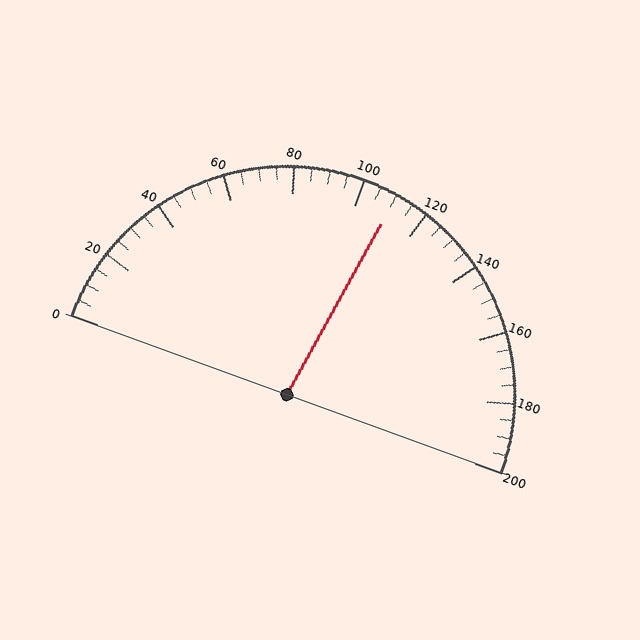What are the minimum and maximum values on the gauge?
The gauge ranges from 0 to 200.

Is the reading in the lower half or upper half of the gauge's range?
The reading is in the upper half of the range (0 to 200).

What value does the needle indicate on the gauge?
The needle indicates approximately 110.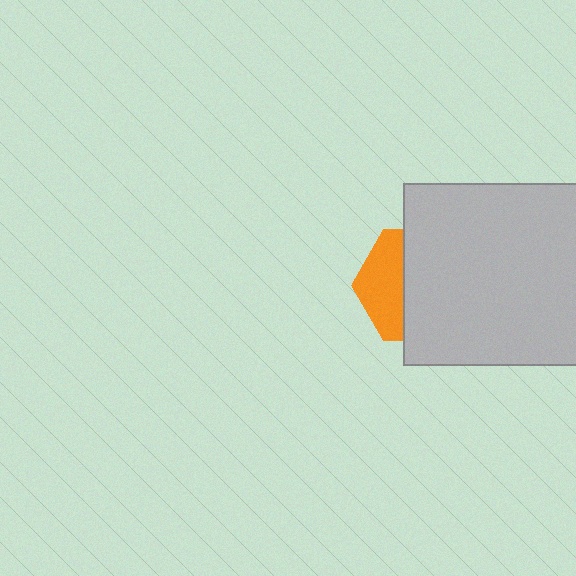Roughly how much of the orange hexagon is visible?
A small part of it is visible (roughly 38%).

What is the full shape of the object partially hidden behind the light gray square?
The partially hidden object is an orange hexagon.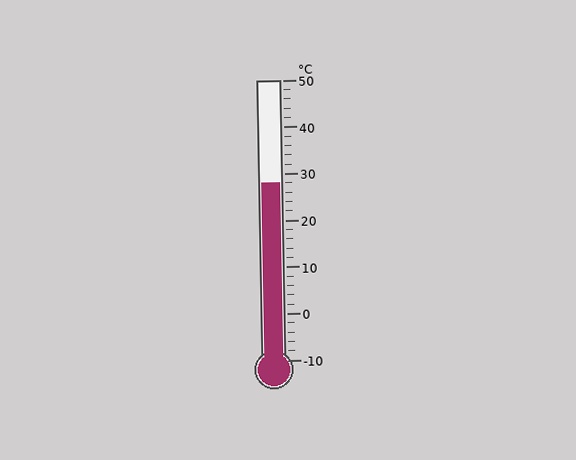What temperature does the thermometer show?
The thermometer shows approximately 28°C.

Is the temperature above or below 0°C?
The temperature is above 0°C.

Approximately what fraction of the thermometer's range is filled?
The thermometer is filled to approximately 65% of its range.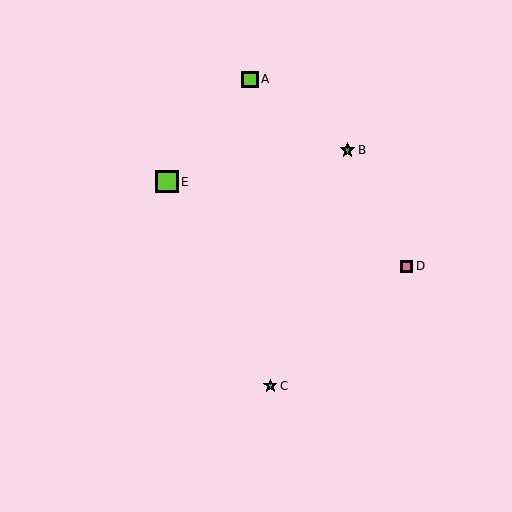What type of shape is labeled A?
Shape A is a lime square.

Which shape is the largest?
The lime square (labeled E) is the largest.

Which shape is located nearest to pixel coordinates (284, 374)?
The cyan star (labeled C) at (270, 386) is nearest to that location.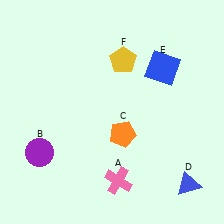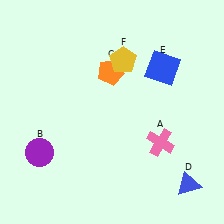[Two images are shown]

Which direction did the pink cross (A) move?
The pink cross (A) moved right.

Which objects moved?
The objects that moved are: the pink cross (A), the orange pentagon (C).